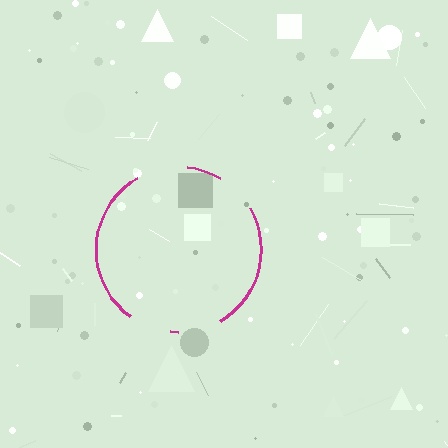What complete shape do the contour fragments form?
The contour fragments form a circle.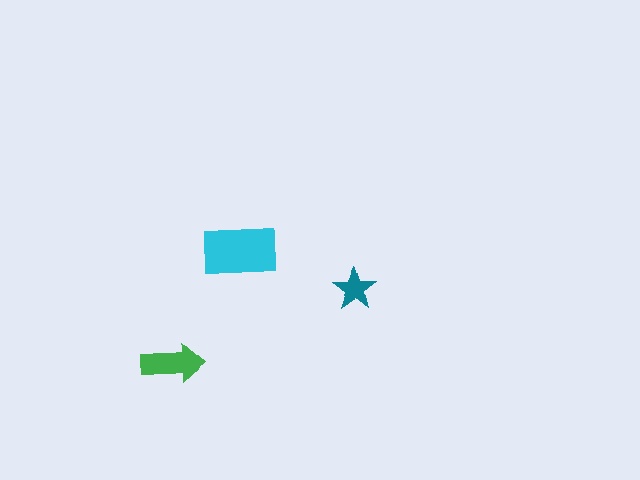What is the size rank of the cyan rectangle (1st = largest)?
1st.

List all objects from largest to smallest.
The cyan rectangle, the green arrow, the teal star.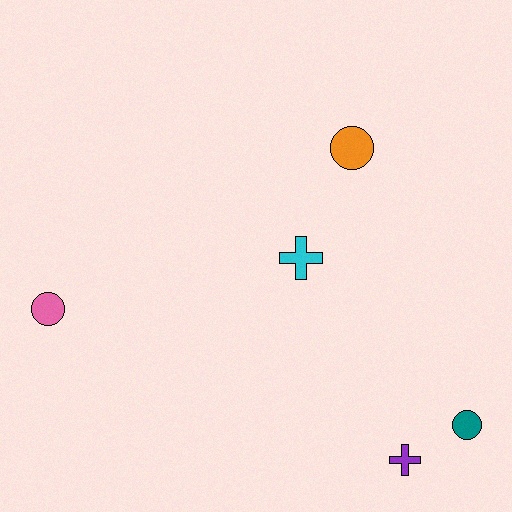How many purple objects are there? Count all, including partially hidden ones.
There is 1 purple object.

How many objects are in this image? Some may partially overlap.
There are 5 objects.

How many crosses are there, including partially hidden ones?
There are 2 crosses.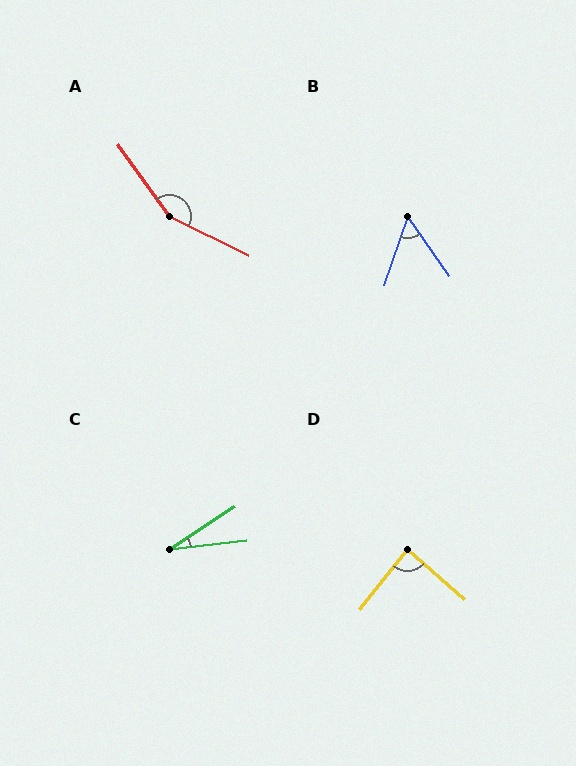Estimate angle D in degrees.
Approximately 87 degrees.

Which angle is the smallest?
C, at approximately 27 degrees.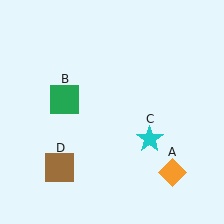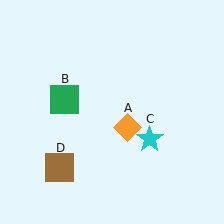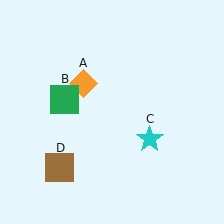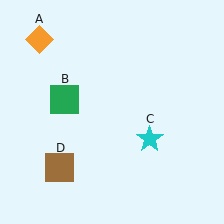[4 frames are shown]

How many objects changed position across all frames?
1 object changed position: orange diamond (object A).